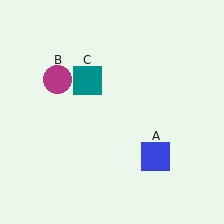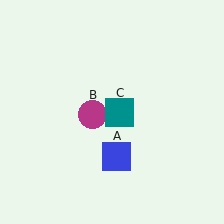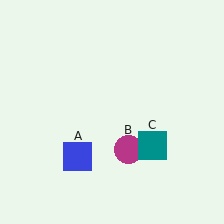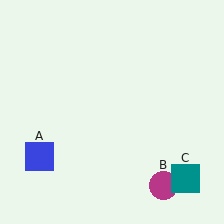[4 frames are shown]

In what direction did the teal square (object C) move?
The teal square (object C) moved down and to the right.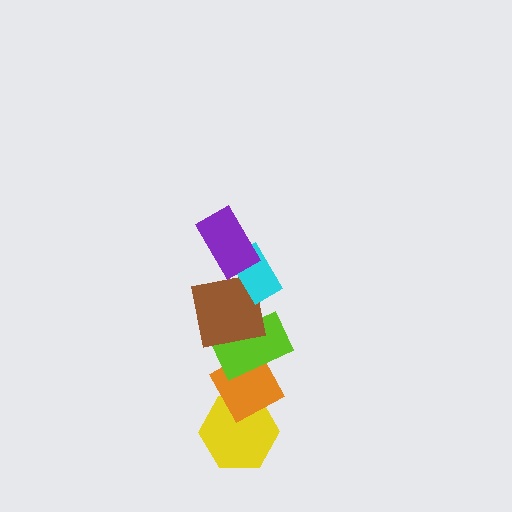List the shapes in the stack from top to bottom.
From top to bottom: the purple rectangle, the cyan rectangle, the brown square, the lime rectangle, the orange diamond, the yellow hexagon.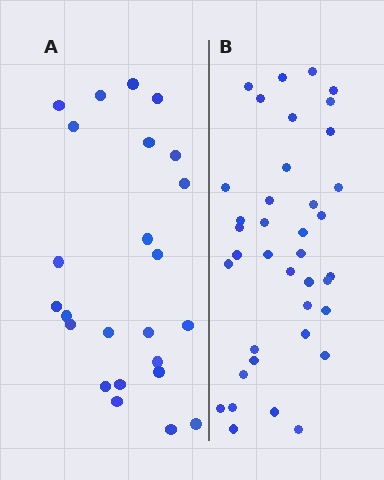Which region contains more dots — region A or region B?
Region B (the right region) has more dots.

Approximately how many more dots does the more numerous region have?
Region B has approximately 15 more dots than region A.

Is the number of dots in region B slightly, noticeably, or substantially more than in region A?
Region B has substantially more. The ratio is roughly 1.6 to 1.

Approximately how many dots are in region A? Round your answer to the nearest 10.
About 20 dots. (The exact count is 24, which rounds to 20.)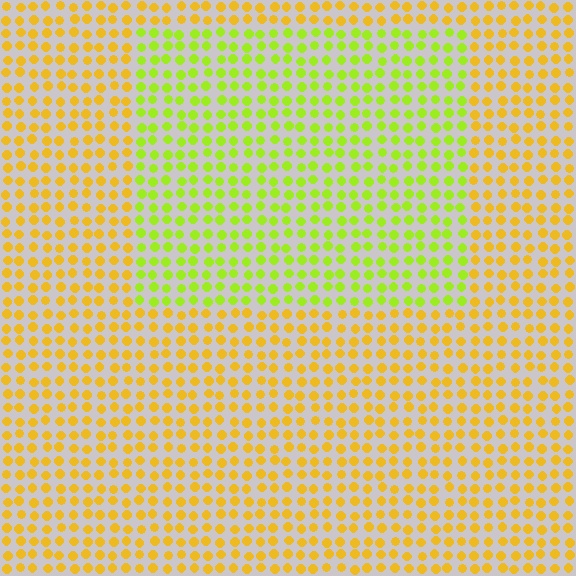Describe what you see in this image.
The image is filled with small yellow elements in a uniform arrangement. A rectangle-shaped region is visible where the elements are tinted to a slightly different hue, forming a subtle color boundary.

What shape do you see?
I see a rectangle.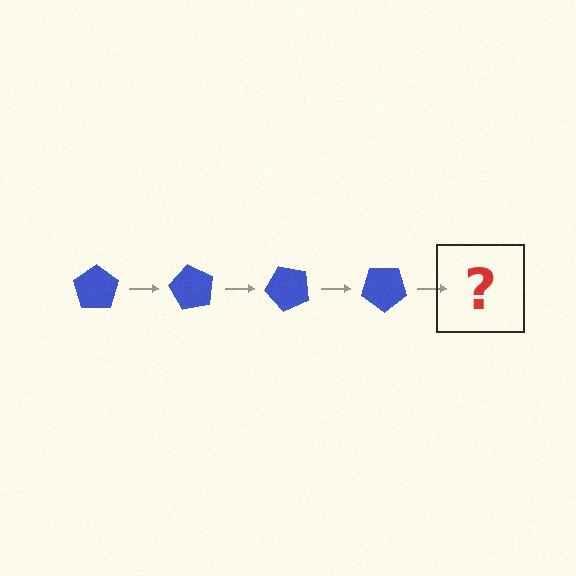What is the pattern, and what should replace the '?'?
The pattern is that the pentagon rotates 60 degrees each step. The '?' should be a blue pentagon rotated 240 degrees.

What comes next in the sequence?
The next element should be a blue pentagon rotated 240 degrees.